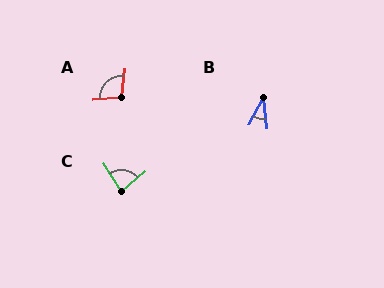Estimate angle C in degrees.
Approximately 83 degrees.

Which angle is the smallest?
B, at approximately 33 degrees.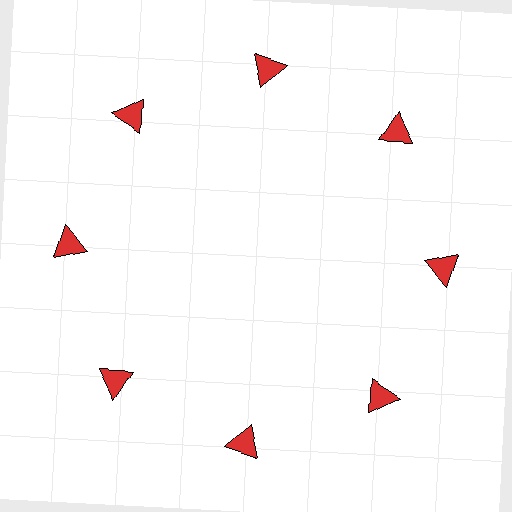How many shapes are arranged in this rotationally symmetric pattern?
There are 8 shapes, arranged in 8 groups of 1.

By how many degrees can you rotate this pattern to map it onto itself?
The pattern maps onto itself every 45 degrees of rotation.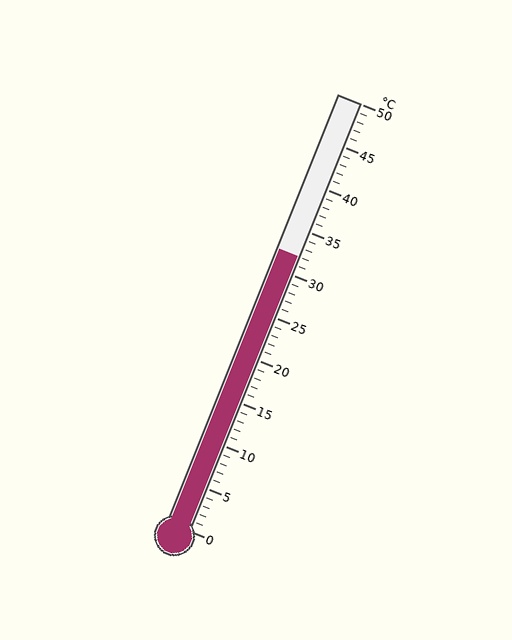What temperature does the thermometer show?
The thermometer shows approximately 32°C.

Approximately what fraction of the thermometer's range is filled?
The thermometer is filled to approximately 65% of its range.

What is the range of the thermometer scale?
The thermometer scale ranges from 0°C to 50°C.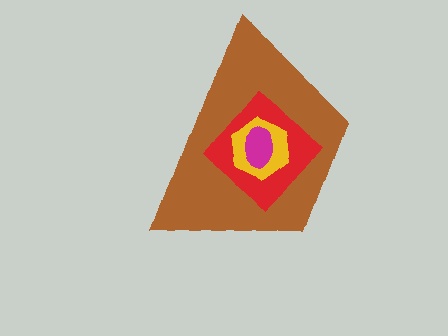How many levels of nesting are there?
4.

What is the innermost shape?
The magenta ellipse.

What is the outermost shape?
The brown trapezoid.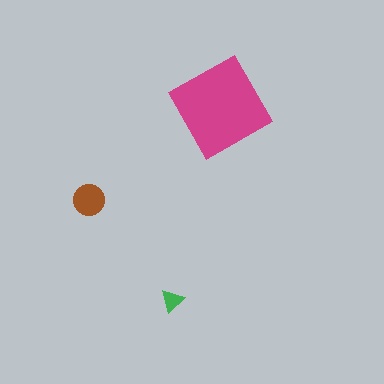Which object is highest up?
The magenta square is topmost.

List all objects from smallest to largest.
The green triangle, the brown circle, the magenta square.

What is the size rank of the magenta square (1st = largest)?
1st.